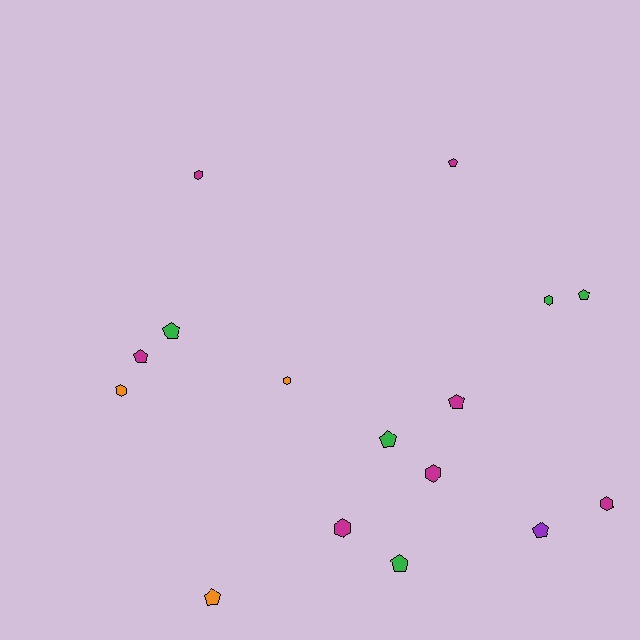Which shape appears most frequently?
Pentagon, with 9 objects.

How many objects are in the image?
There are 16 objects.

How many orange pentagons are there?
There is 1 orange pentagon.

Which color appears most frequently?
Magenta, with 7 objects.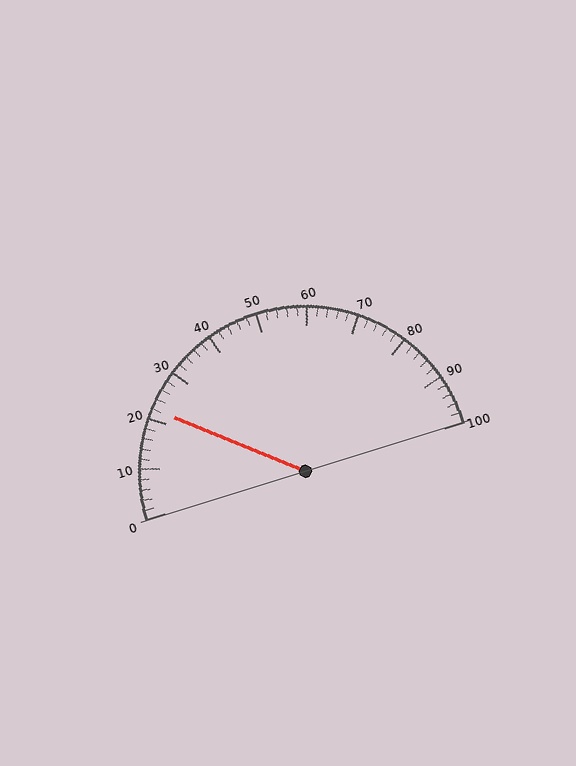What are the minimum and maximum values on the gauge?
The gauge ranges from 0 to 100.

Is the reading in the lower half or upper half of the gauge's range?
The reading is in the lower half of the range (0 to 100).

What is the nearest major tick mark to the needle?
The nearest major tick mark is 20.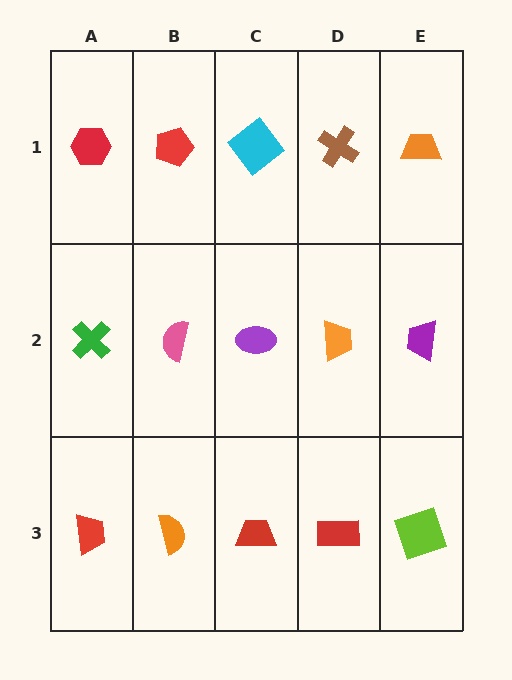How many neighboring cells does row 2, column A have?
3.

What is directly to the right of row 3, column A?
An orange semicircle.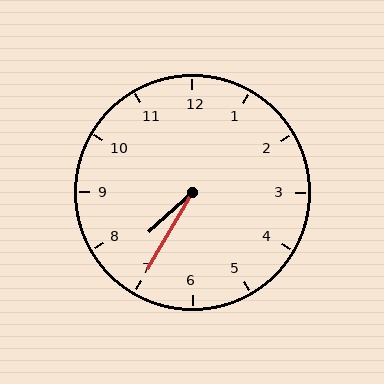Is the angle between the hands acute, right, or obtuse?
It is acute.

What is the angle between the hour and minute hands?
Approximately 18 degrees.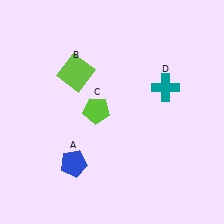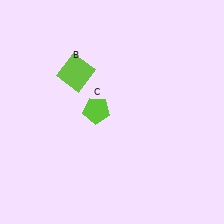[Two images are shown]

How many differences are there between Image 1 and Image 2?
There are 2 differences between the two images.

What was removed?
The teal cross (D), the blue pentagon (A) were removed in Image 2.